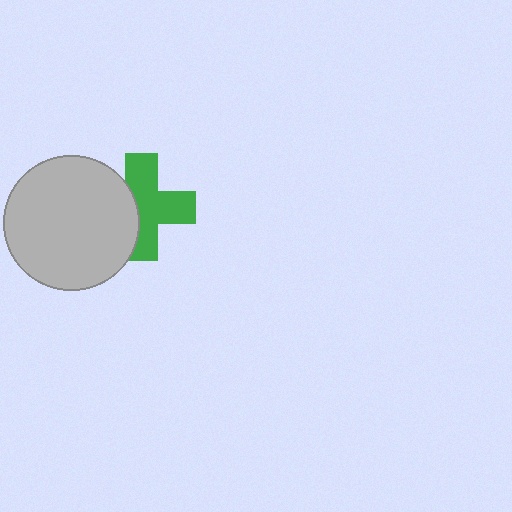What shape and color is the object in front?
The object in front is a light gray circle.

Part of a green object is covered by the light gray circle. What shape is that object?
It is a cross.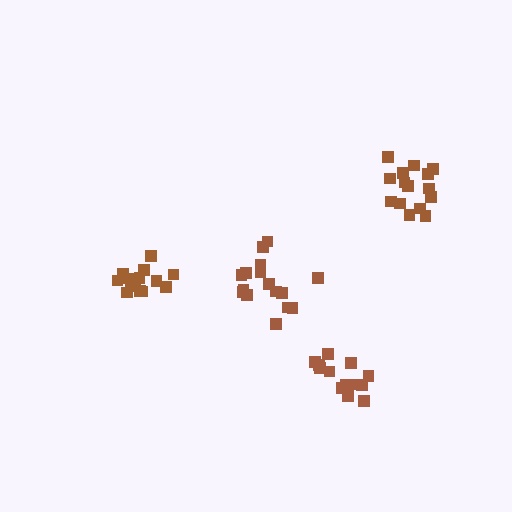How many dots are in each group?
Group 1: 15 dots, Group 2: 14 dots, Group 3: 14 dots, Group 4: 16 dots (59 total).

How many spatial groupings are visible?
There are 4 spatial groupings.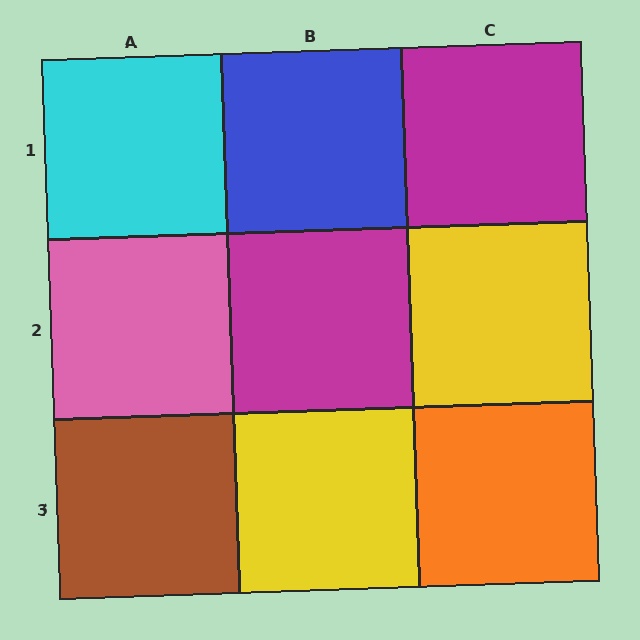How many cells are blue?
1 cell is blue.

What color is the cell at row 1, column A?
Cyan.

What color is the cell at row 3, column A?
Brown.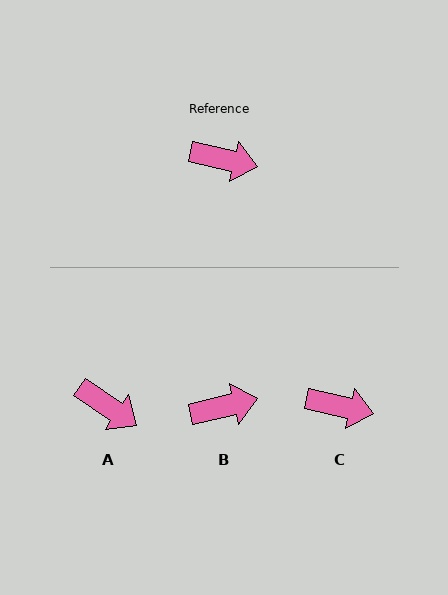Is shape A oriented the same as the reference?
No, it is off by about 21 degrees.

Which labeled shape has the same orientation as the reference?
C.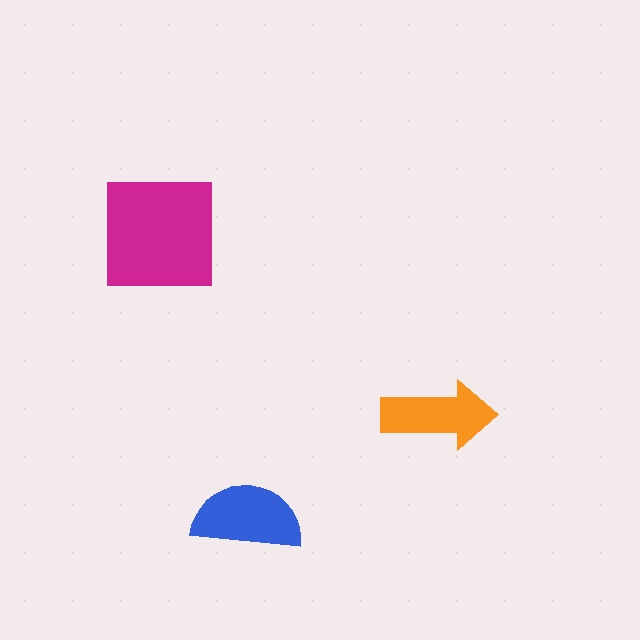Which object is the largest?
The magenta square.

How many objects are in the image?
There are 3 objects in the image.